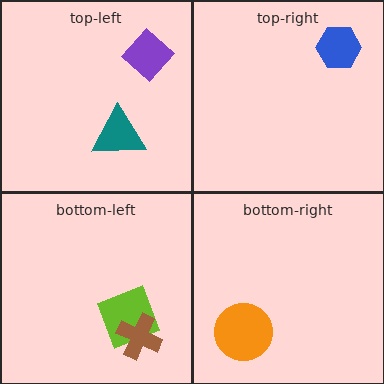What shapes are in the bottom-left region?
The lime square, the brown cross.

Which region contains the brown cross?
The bottom-left region.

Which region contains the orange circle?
The bottom-right region.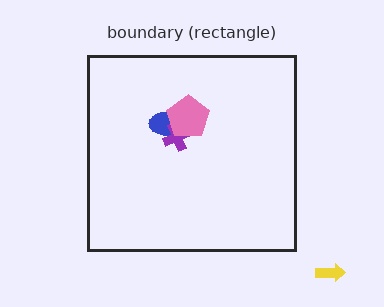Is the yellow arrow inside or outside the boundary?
Outside.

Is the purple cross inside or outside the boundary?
Inside.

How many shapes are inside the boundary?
3 inside, 1 outside.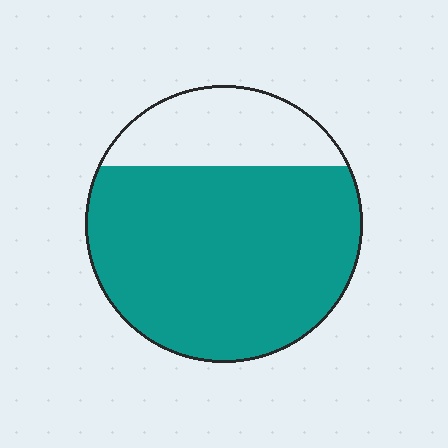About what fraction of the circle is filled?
About three quarters (3/4).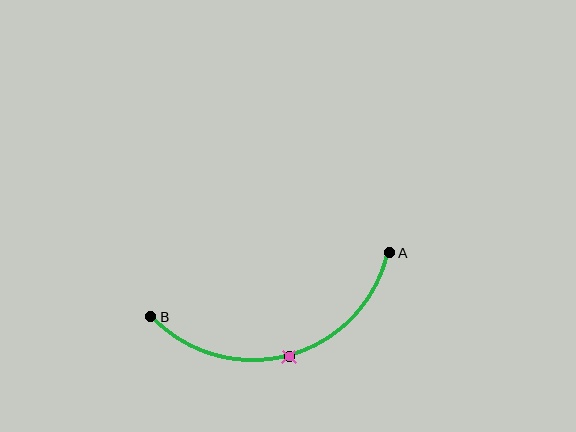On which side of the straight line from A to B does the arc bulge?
The arc bulges below the straight line connecting A and B.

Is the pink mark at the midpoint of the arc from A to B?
Yes. The pink mark lies on the arc at equal arc-length from both A and B — it is the arc midpoint.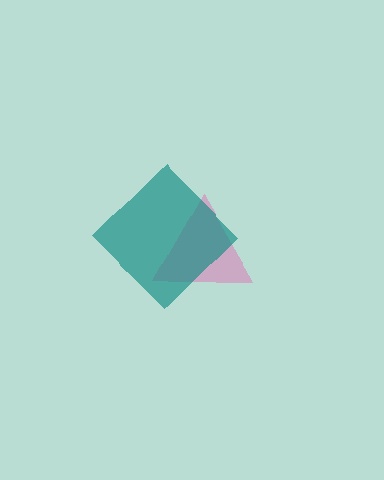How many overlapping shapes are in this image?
There are 2 overlapping shapes in the image.